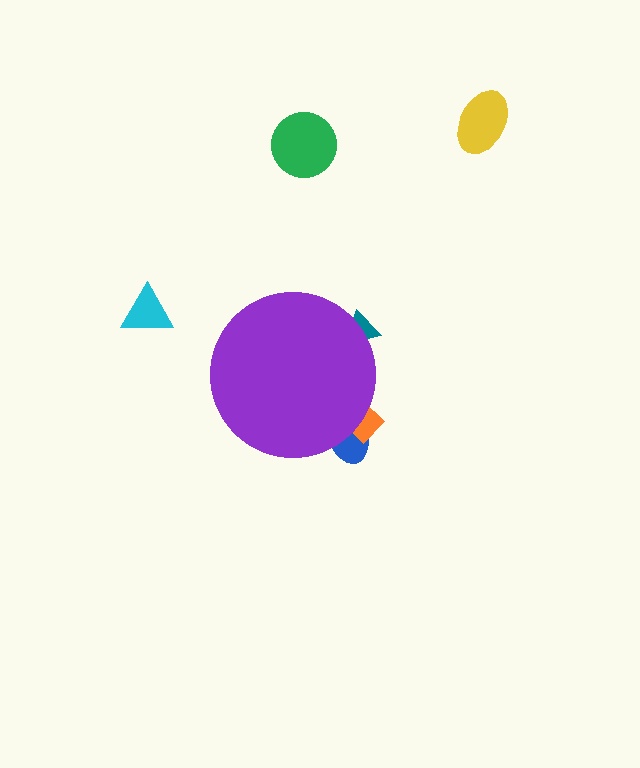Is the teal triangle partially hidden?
Yes, the teal triangle is partially hidden behind the purple circle.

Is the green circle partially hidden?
No, the green circle is fully visible.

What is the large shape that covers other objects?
A purple circle.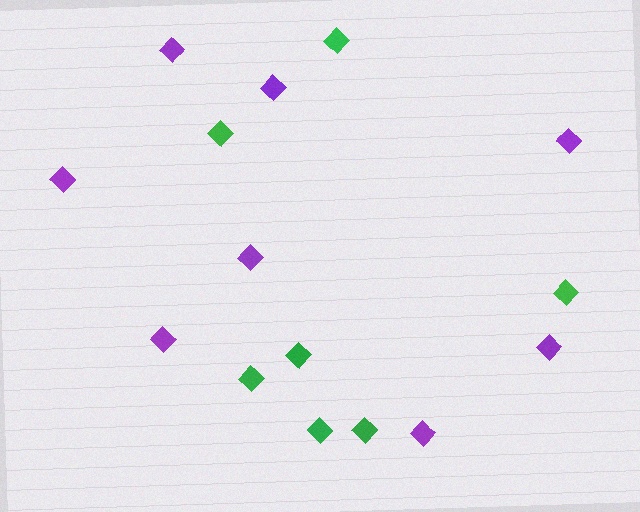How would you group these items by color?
There are 2 groups: one group of purple diamonds (8) and one group of green diamonds (7).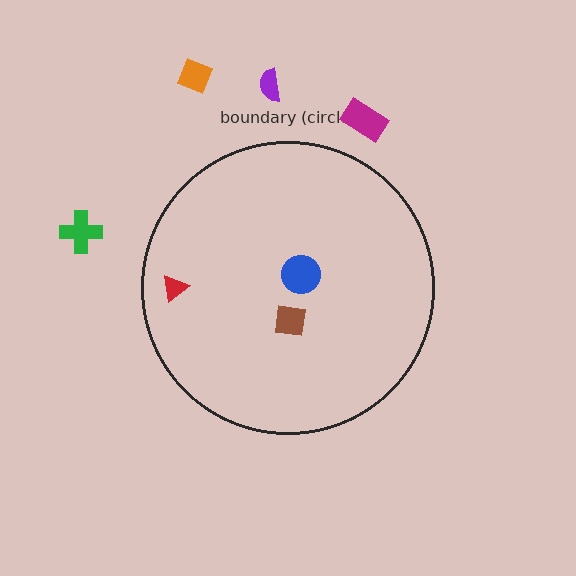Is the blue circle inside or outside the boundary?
Inside.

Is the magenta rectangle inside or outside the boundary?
Outside.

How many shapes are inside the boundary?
3 inside, 4 outside.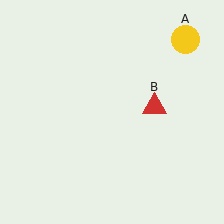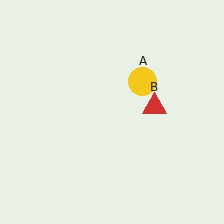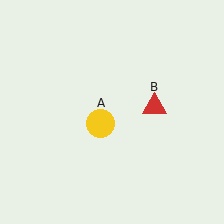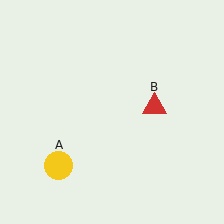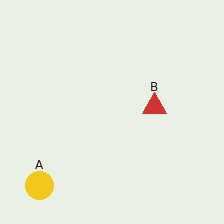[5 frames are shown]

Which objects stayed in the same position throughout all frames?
Red triangle (object B) remained stationary.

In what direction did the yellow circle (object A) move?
The yellow circle (object A) moved down and to the left.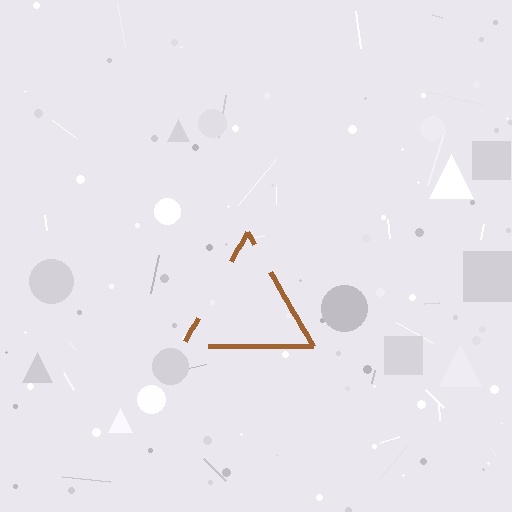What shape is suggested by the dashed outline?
The dashed outline suggests a triangle.